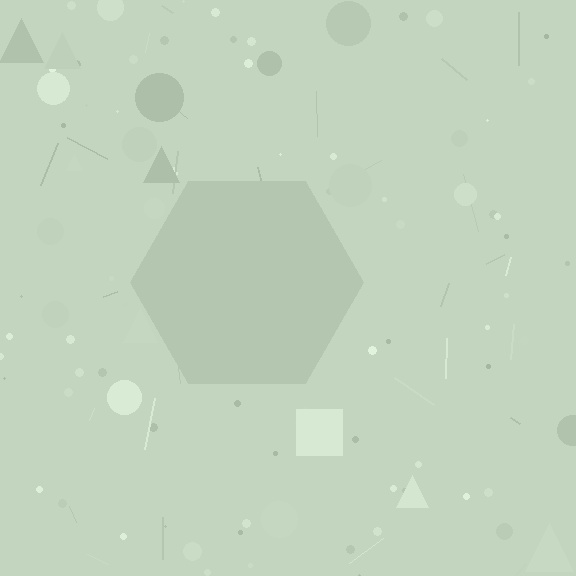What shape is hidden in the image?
A hexagon is hidden in the image.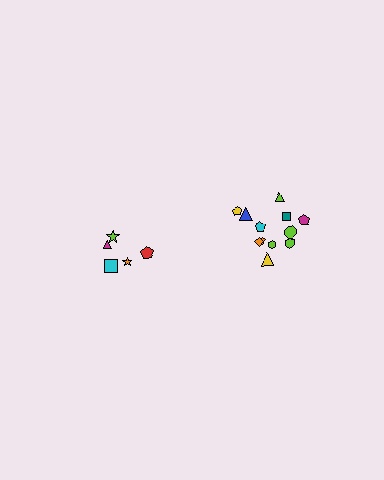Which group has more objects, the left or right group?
The right group.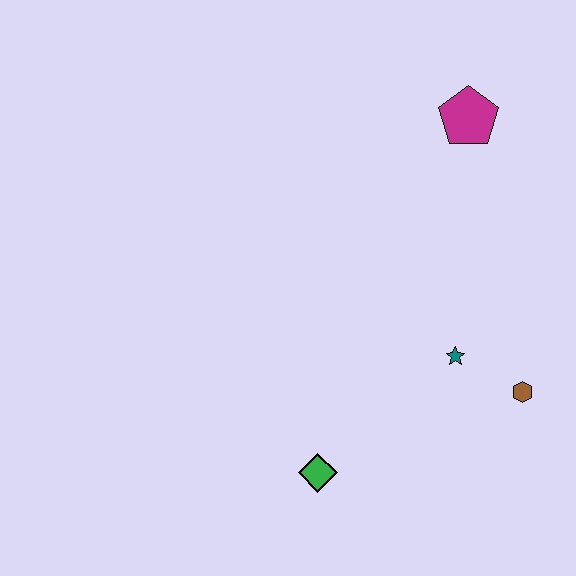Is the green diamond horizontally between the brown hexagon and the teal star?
No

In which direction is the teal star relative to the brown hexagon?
The teal star is to the left of the brown hexagon.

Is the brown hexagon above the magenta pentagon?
No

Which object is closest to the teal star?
The brown hexagon is closest to the teal star.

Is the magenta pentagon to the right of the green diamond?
Yes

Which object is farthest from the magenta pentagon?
The green diamond is farthest from the magenta pentagon.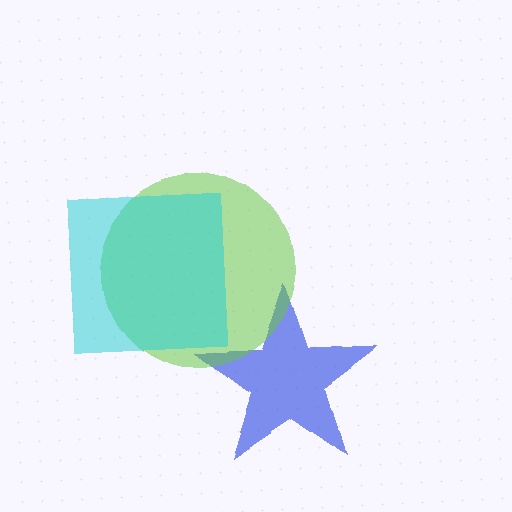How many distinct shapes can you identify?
There are 3 distinct shapes: a blue star, a lime circle, a cyan square.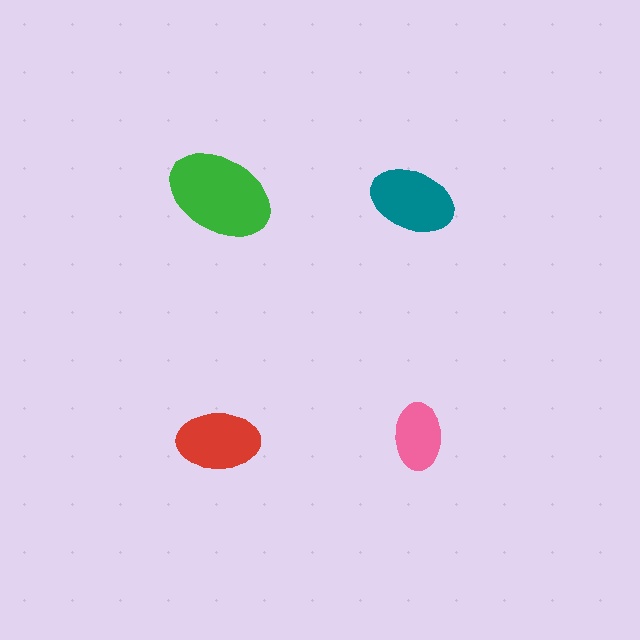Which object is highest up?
The green ellipse is topmost.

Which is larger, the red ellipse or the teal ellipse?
The teal one.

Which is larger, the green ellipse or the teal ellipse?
The green one.